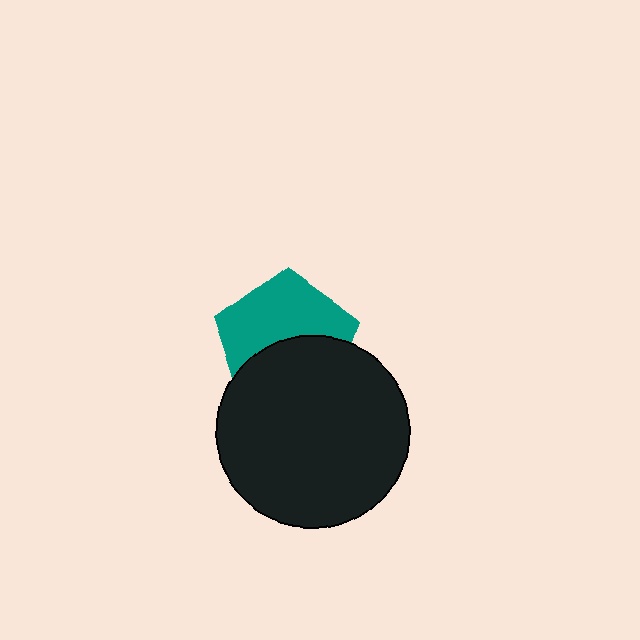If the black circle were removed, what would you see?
You would see the complete teal pentagon.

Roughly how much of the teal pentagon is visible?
About half of it is visible (roughly 54%).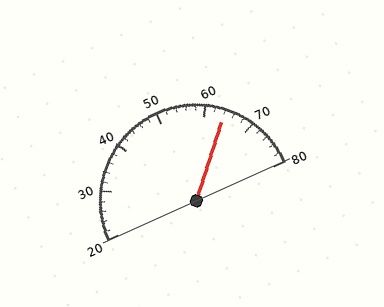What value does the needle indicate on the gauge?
The needle indicates approximately 64.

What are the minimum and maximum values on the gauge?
The gauge ranges from 20 to 80.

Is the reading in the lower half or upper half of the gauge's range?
The reading is in the upper half of the range (20 to 80).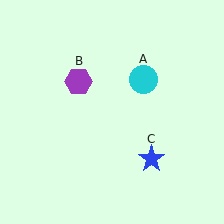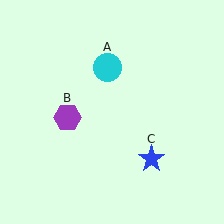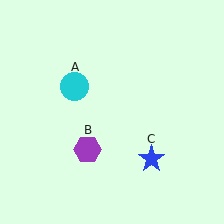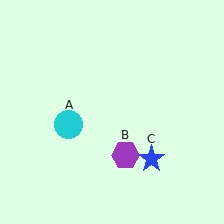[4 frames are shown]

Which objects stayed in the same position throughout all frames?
Blue star (object C) remained stationary.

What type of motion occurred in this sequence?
The cyan circle (object A), purple hexagon (object B) rotated counterclockwise around the center of the scene.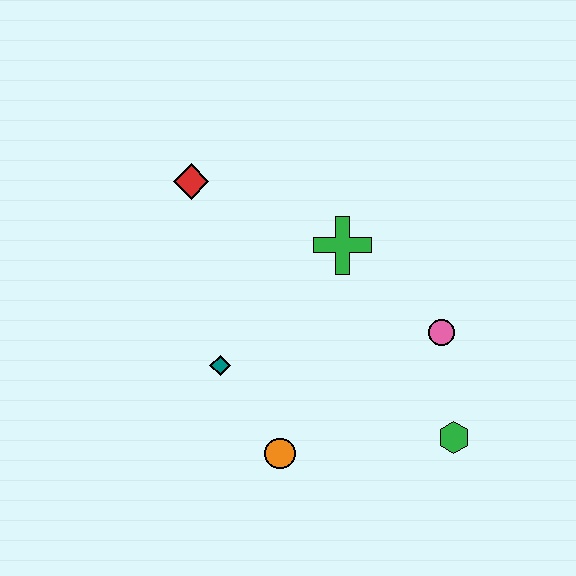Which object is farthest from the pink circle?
The red diamond is farthest from the pink circle.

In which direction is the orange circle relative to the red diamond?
The orange circle is below the red diamond.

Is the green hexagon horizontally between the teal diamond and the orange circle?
No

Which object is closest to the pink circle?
The green hexagon is closest to the pink circle.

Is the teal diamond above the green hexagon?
Yes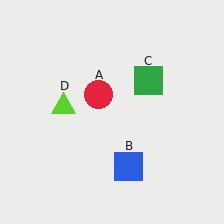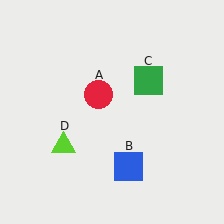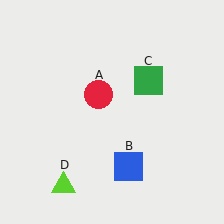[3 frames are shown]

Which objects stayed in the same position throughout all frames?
Red circle (object A) and blue square (object B) and green square (object C) remained stationary.